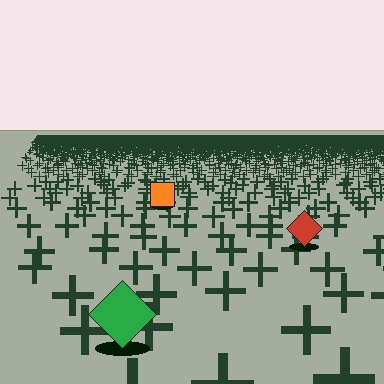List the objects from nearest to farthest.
From nearest to farthest: the green diamond, the red diamond, the orange square.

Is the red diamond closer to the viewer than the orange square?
Yes. The red diamond is closer — you can tell from the texture gradient: the ground texture is coarser near it.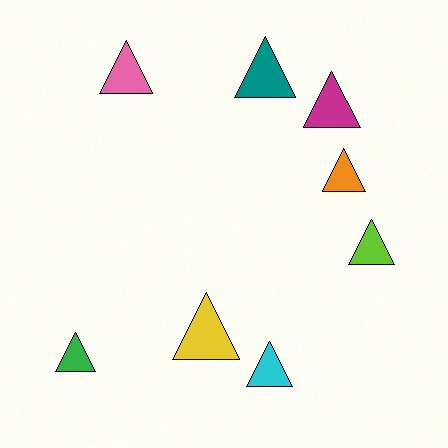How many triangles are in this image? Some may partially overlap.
There are 8 triangles.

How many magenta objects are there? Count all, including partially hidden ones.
There is 1 magenta object.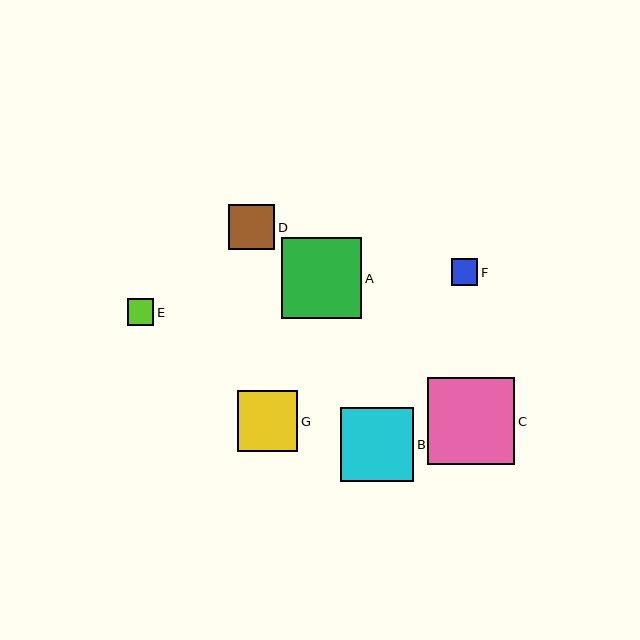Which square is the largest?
Square C is the largest with a size of approximately 87 pixels.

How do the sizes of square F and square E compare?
Square F and square E are approximately the same size.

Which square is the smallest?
Square E is the smallest with a size of approximately 26 pixels.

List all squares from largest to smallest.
From largest to smallest: C, A, B, G, D, F, E.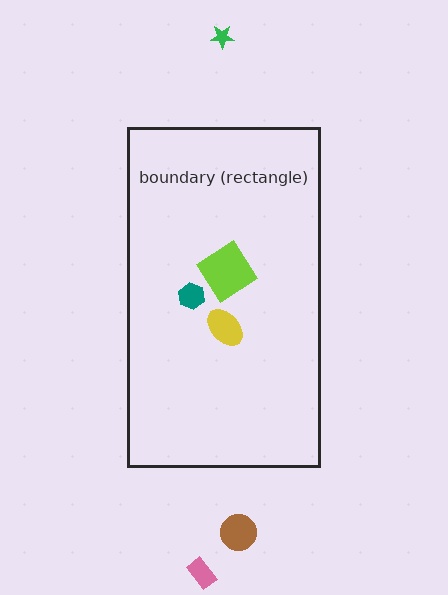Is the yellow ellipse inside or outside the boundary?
Inside.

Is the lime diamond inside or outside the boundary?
Inside.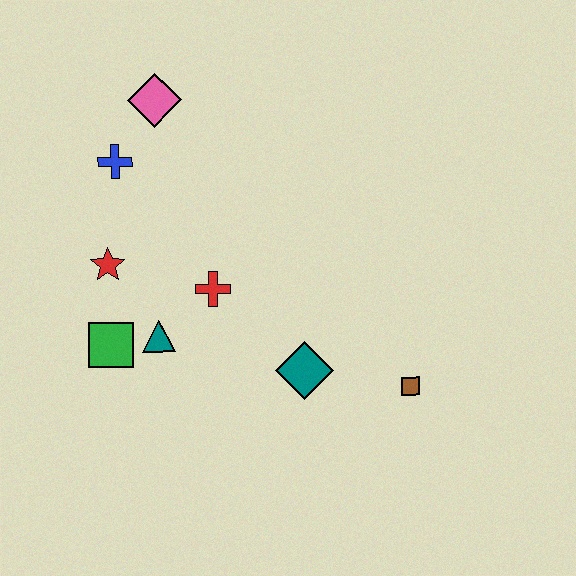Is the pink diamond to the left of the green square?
No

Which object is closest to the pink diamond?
The blue cross is closest to the pink diamond.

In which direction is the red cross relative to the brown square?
The red cross is to the left of the brown square.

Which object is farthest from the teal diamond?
The pink diamond is farthest from the teal diamond.